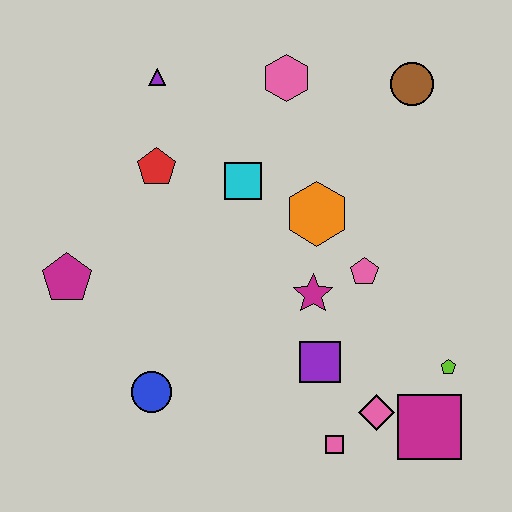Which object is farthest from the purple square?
The purple triangle is farthest from the purple square.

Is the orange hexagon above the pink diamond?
Yes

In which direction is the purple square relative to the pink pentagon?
The purple square is below the pink pentagon.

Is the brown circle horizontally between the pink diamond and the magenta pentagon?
No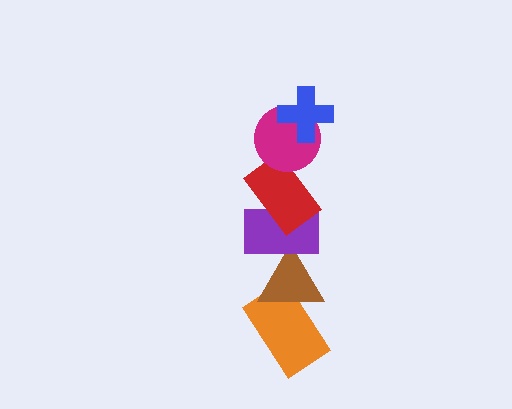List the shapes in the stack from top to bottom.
From top to bottom: the blue cross, the magenta circle, the red rectangle, the purple rectangle, the brown triangle, the orange rectangle.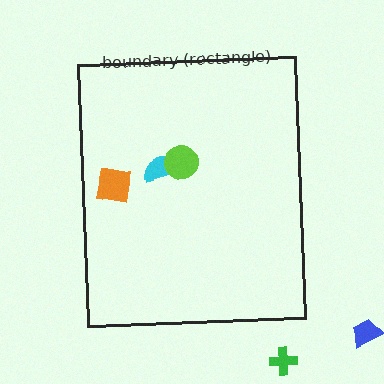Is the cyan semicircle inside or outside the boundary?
Inside.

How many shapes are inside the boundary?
3 inside, 2 outside.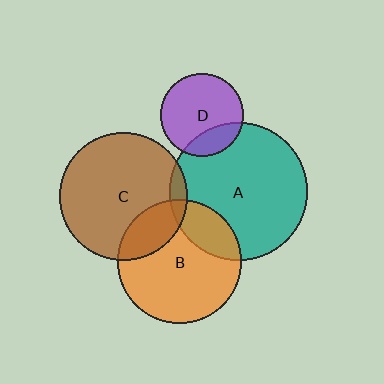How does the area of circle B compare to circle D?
Approximately 2.2 times.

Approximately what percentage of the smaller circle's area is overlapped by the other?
Approximately 20%.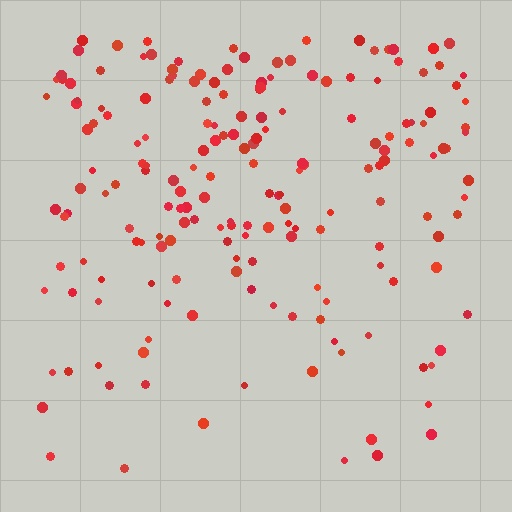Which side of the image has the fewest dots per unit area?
The bottom.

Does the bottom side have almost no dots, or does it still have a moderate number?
Still a moderate number, just noticeably fewer than the top.